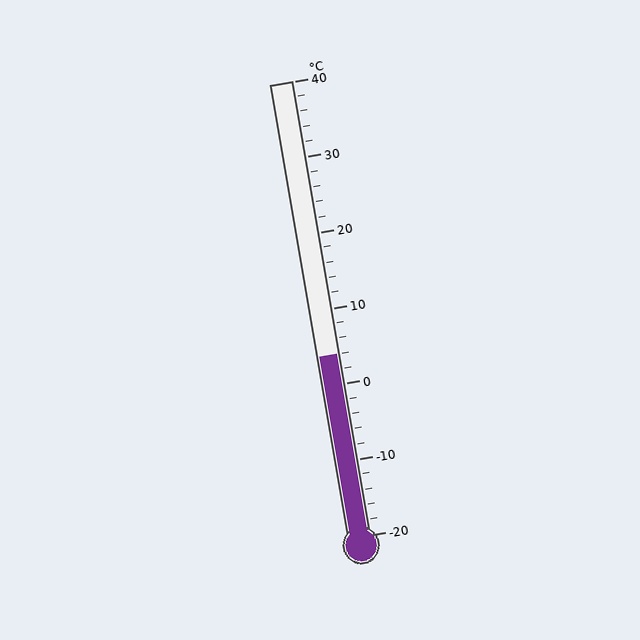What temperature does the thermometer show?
The thermometer shows approximately 4°C.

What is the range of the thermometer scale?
The thermometer scale ranges from -20°C to 40°C.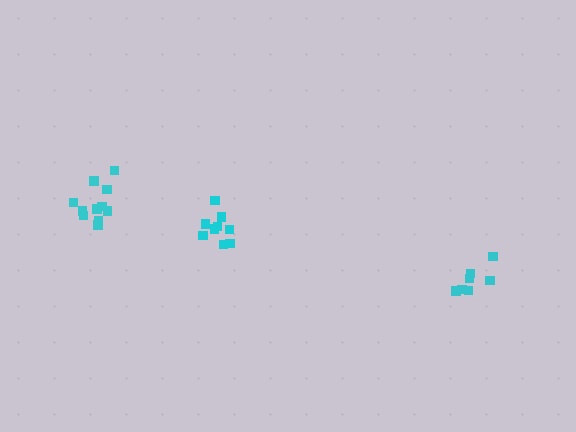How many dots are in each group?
Group 1: 9 dots, Group 2: 7 dots, Group 3: 11 dots (27 total).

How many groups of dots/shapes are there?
There are 3 groups.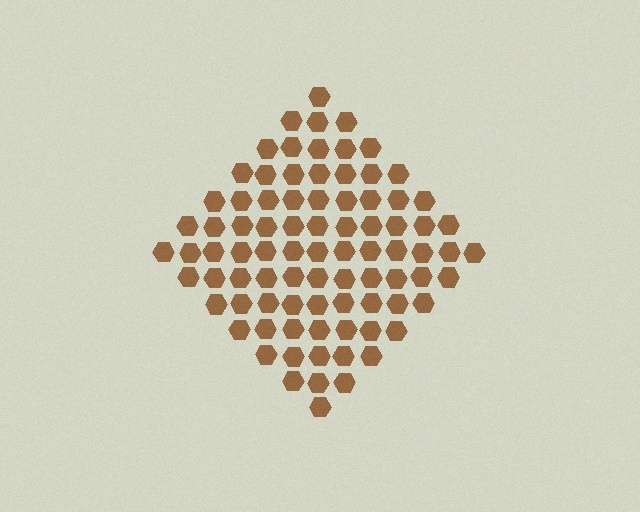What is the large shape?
The large shape is a diamond.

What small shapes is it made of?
It is made of small hexagons.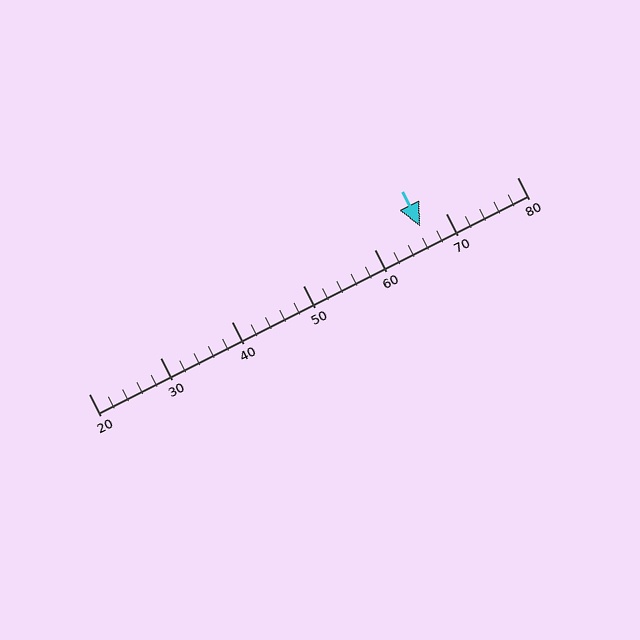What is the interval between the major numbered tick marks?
The major tick marks are spaced 10 units apart.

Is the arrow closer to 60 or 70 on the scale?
The arrow is closer to 70.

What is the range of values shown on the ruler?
The ruler shows values from 20 to 80.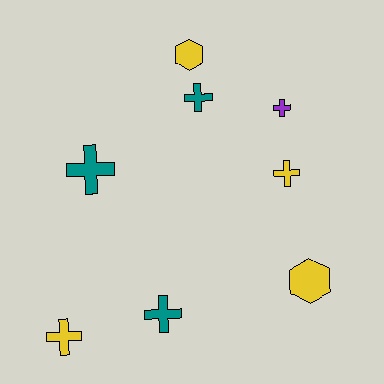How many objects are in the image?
There are 8 objects.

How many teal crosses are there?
There are 3 teal crosses.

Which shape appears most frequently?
Cross, with 6 objects.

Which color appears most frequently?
Yellow, with 4 objects.